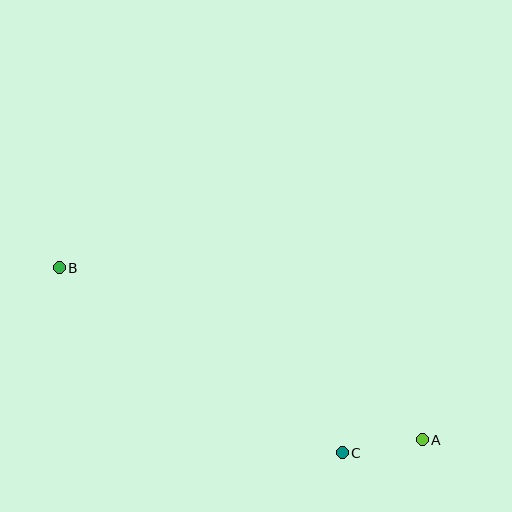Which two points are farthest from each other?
Points A and B are farthest from each other.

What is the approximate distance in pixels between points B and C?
The distance between B and C is approximately 338 pixels.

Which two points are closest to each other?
Points A and C are closest to each other.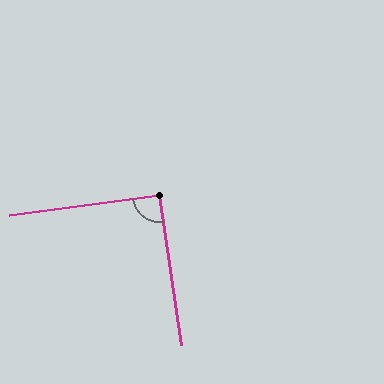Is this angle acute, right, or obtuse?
It is approximately a right angle.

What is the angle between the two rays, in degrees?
Approximately 91 degrees.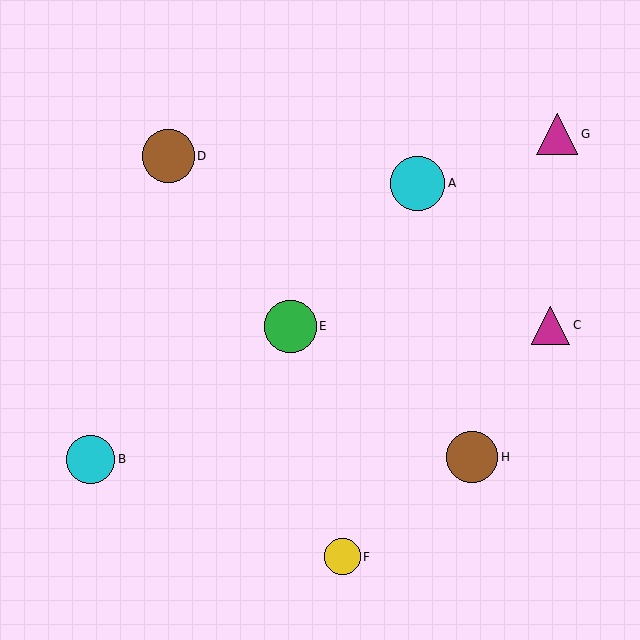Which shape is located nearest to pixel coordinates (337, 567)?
The yellow circle (labeled F) at (342, 557) is nearest to that location.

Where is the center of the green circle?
The center of the green circle is at (290, 326).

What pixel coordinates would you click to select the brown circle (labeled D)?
Click at (168, 156) to select the brown circle D.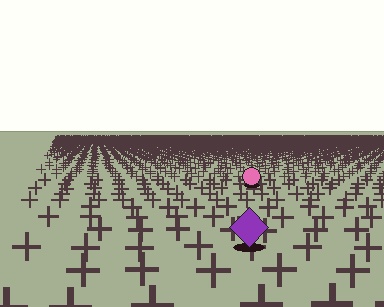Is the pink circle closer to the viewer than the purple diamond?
No. The purple diamond is closer — you can tell from the texture gradient: the ground texture is coarser near it.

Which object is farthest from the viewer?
The pink circle is farthest from the viewer. It appears smaller and the ground texture around it is denser.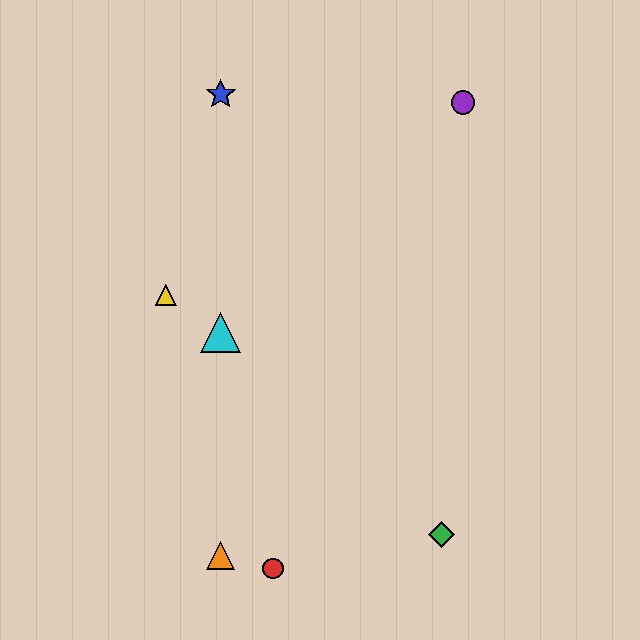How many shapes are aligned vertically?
3 shapes (the blue star, the orange triangle, the cyan triangle) are aligned vertically.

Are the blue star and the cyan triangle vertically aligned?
Yes, both are at x≈221.